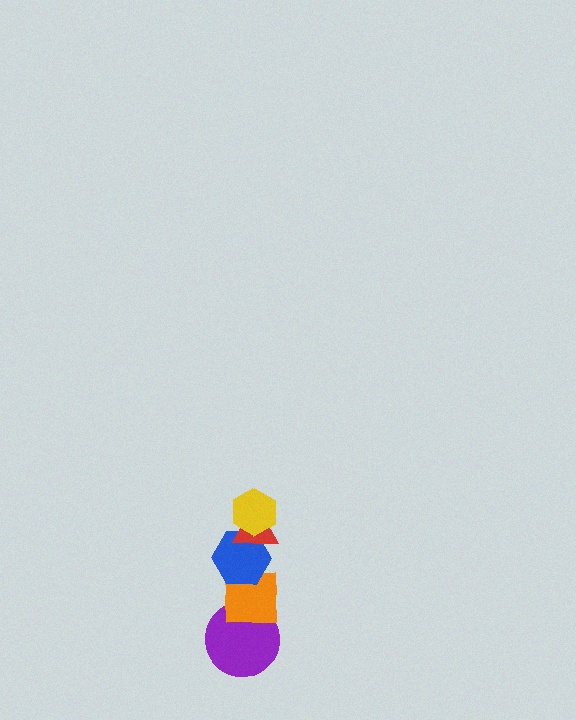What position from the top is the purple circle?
The purple circle is 5th from the top.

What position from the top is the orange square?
The orange square is 4th from the top.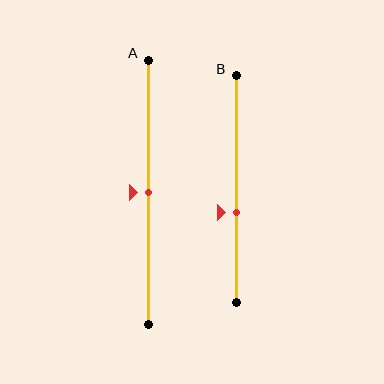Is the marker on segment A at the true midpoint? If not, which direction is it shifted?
Yes, the marker on segment A is at the true midpoint.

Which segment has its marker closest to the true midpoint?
Segment A has its marker closest to the true midpoint.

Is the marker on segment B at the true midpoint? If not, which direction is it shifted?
No, the marker on segment B is shifted downward by about 10% of the segment length.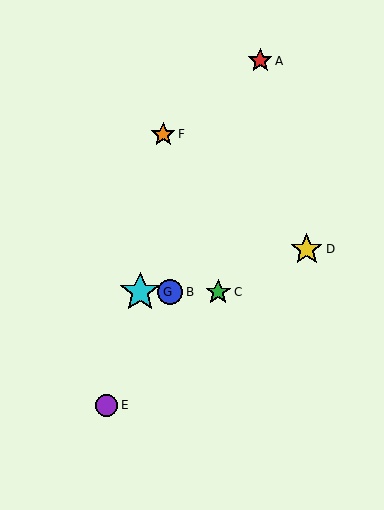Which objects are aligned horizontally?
Objects B, C, G are aligned horizontally.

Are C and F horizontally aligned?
No, C is at y≈292 and F is at y≈134.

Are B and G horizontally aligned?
Yes, both are at y≈292.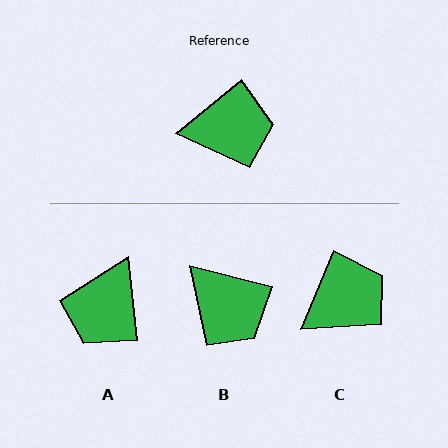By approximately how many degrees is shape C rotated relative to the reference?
Approximately 28 degrees counter-clockwise.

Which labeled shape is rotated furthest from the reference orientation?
A, about 123 degrees away.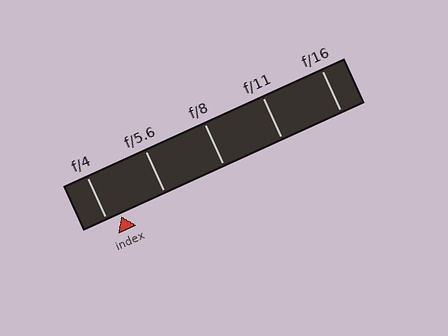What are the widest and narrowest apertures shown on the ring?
The widest aperture shown is f/4 and the narrowest is f/16.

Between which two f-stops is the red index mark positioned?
The index mark is between f/4 and f/5.6.